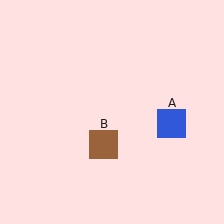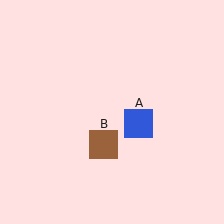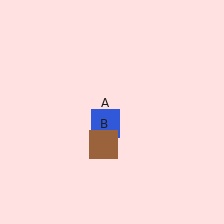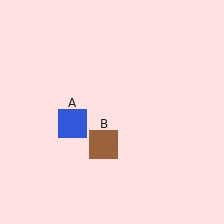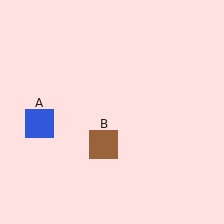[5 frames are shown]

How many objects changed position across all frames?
1 object changed position: blue square (object A).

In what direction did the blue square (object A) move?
The blue square (object A) moved left.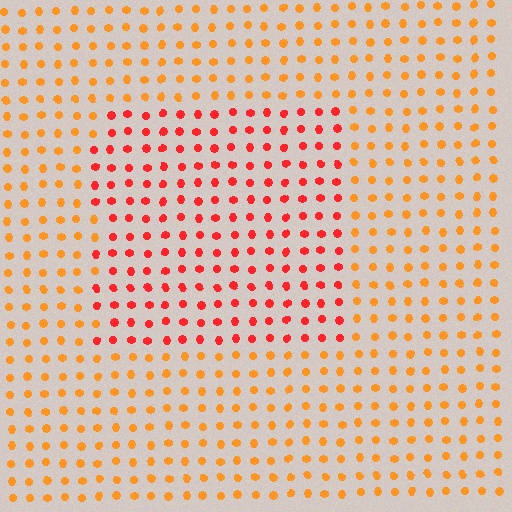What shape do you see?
I see a rectangle.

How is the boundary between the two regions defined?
The boundary is defined purely by a slight shift in hue (about 34 degrees). Spacing, size, and orientation are identical on both sides.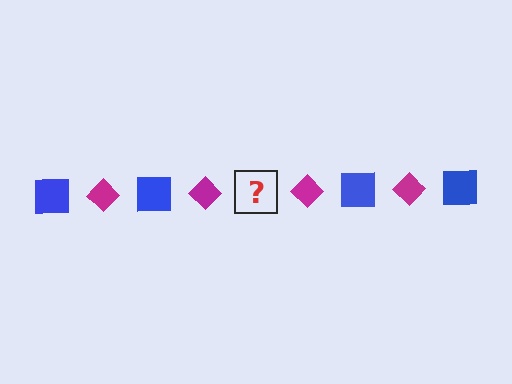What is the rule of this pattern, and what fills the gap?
The rule is that the pattern alternates between blue square and magenta diamond. The gap should be filled with a blue square.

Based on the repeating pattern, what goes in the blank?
The blank should be a blue square.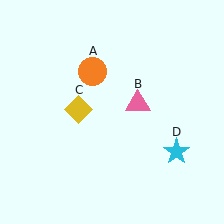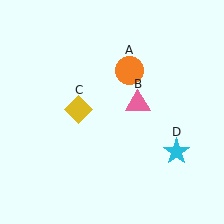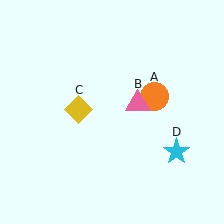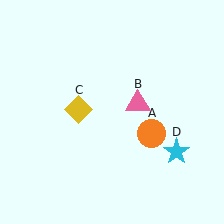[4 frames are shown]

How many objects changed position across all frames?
1 object changed position: orange circle (object A).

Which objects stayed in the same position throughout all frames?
Pink triangle (object B) and yellow diamond (object C) and cyan star (object D) remained stationary.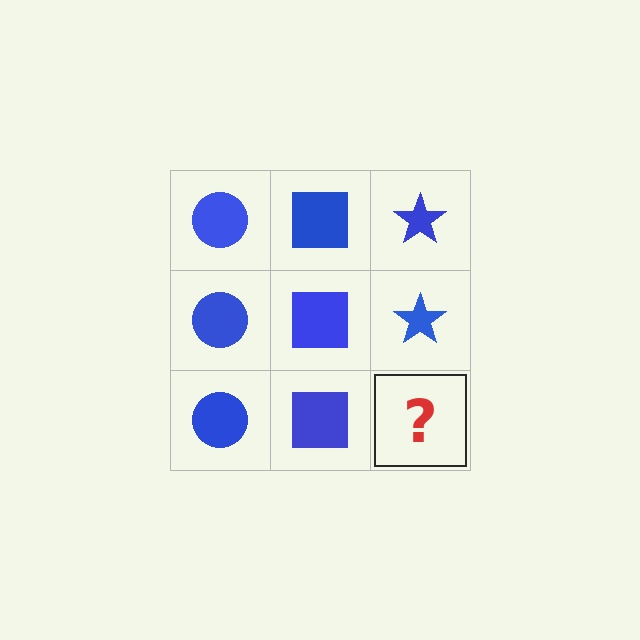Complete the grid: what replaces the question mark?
The question mark should be replaced with a blue star.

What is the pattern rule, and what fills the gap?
The rule is that each column has a consistent shape. The gap should be filled with a blue star.